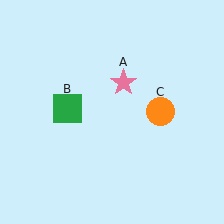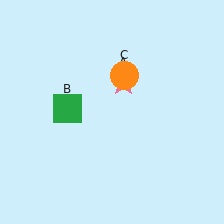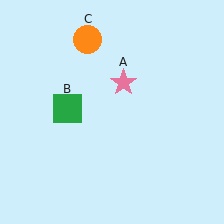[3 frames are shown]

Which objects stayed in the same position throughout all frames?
Pink star (object A) and green square (object B) remained stationary.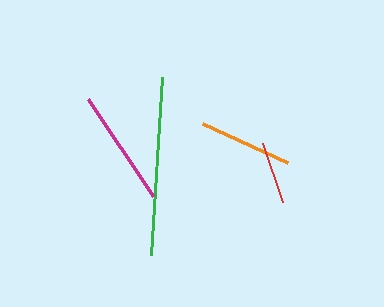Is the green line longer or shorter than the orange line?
The green line is longer than the orange line.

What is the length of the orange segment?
The orange segment is approximately 94 pixels long.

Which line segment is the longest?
The green line is the longest at approximately 179 pixels.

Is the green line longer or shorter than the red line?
The green line is longer than the red line.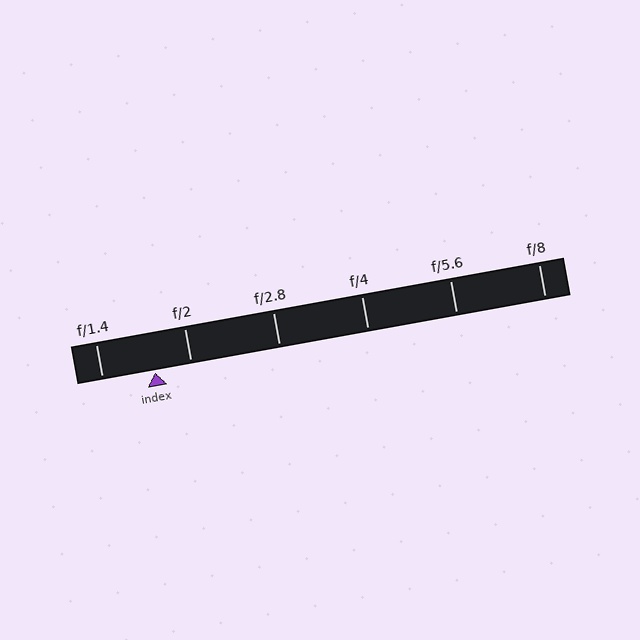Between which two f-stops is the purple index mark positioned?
The index mark is between f/1.4 and f/2.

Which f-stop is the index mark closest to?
The index mark is closest to f/2.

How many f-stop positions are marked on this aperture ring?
There are 6 f-stop positions marked.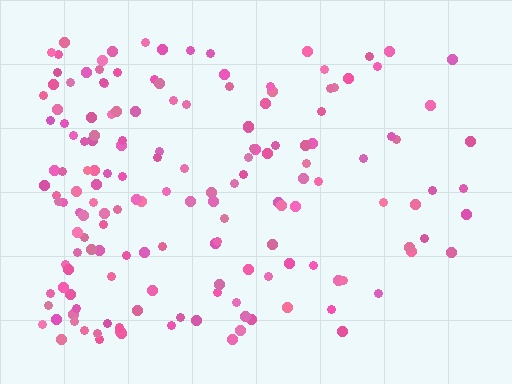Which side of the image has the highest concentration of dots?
The left.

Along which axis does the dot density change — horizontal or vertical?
Horizontal.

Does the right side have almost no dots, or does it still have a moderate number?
Still a moderate number, just noticeably fewer than the left.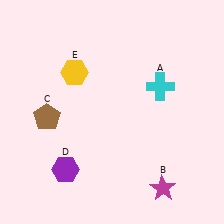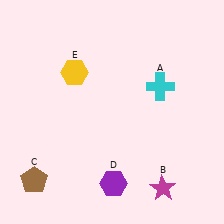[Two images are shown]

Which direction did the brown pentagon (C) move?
The brown pentagon (C) moved down.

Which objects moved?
The objects that moved are: the brown pentagon (C), the purple hexagon (D).